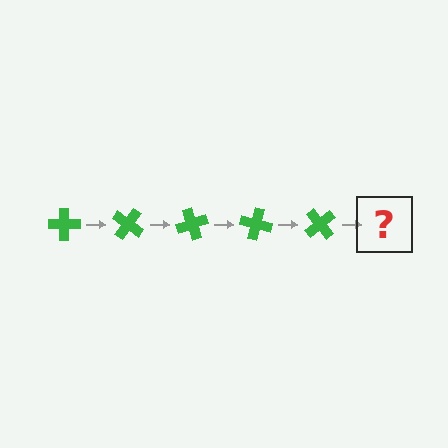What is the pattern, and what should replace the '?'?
The pattern is that the cross rotates 35 degrees each step. The '?' should be a green cross rotated 175 degrees.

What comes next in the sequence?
The next element should be a green cross rotated 175 degrees.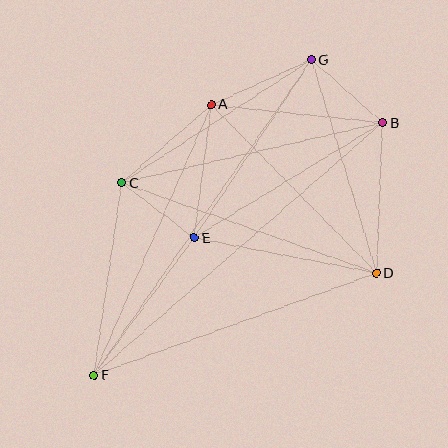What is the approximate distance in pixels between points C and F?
The distance between C and F is approximately 194 pixels.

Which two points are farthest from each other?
Points B and F are farthest from each other.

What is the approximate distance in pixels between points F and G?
The distance between F and G is approximately 383 pixels.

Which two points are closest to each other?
Points C and E are closest to each other.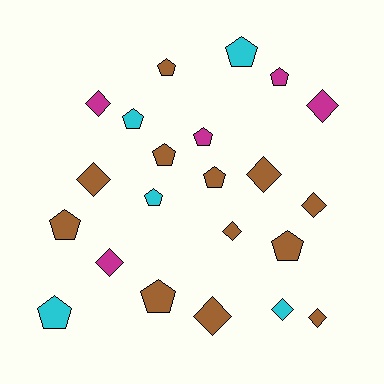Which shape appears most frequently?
Pentagon, with 12 objects.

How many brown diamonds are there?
There are 6 brown diamonds.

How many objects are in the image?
There are 22 objects.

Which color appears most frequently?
Brown, with 12 objects.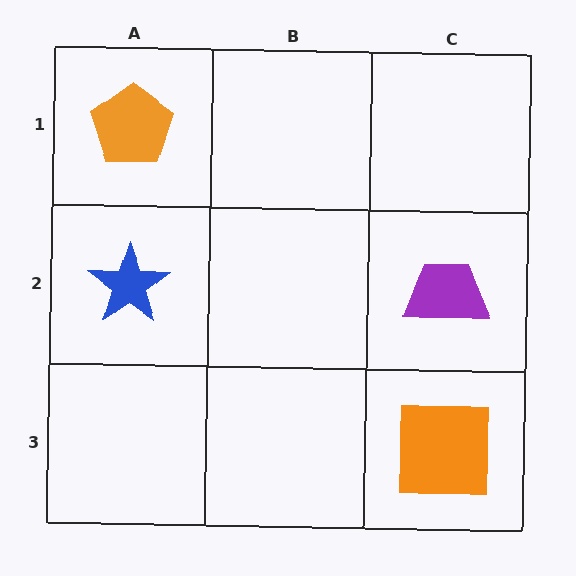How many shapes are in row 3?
1 shape.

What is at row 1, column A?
An orange pentagon.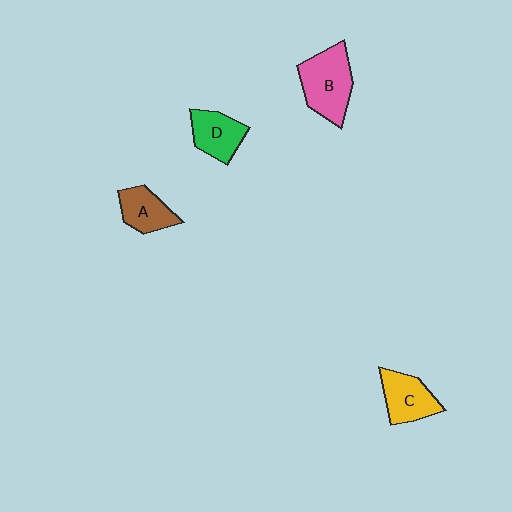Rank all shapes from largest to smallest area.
From largest to smallest: B (pink), C (yellow), D (green), A (brown).